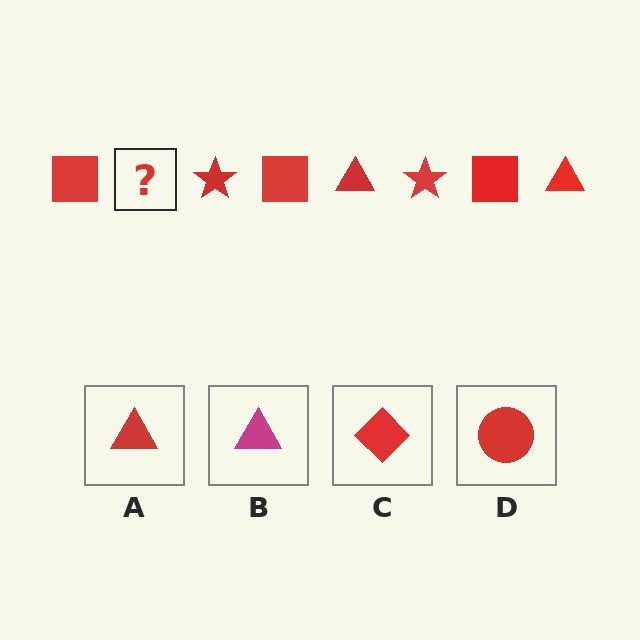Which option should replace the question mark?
Option A.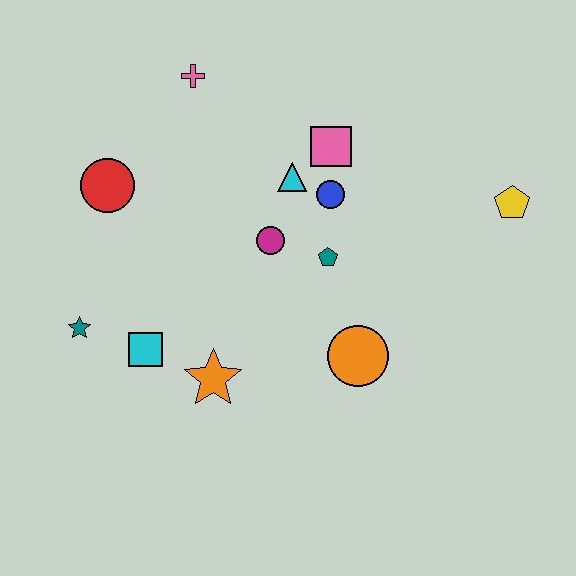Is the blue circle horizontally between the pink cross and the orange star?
No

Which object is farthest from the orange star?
The yellow pentagon is farthest from the orange star.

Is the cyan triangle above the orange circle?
Yes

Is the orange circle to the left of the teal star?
No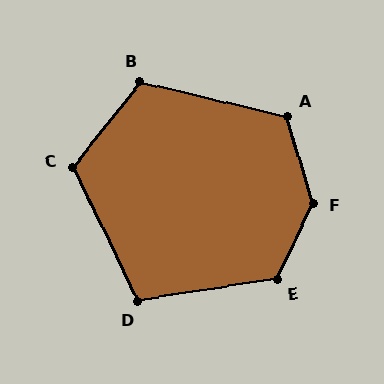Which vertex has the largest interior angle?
F, at approximately 138 degrees.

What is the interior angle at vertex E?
Approximately 124 degrees (obtuse).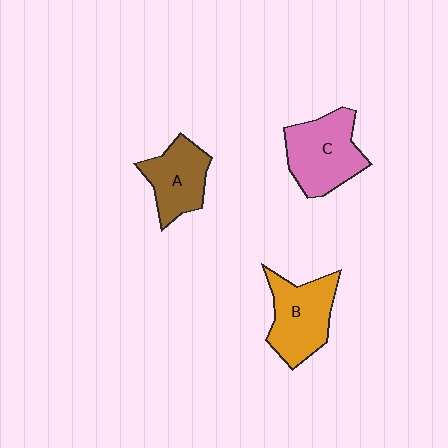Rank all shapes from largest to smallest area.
From largest to smallest: C (pink), B (orange), A (brown).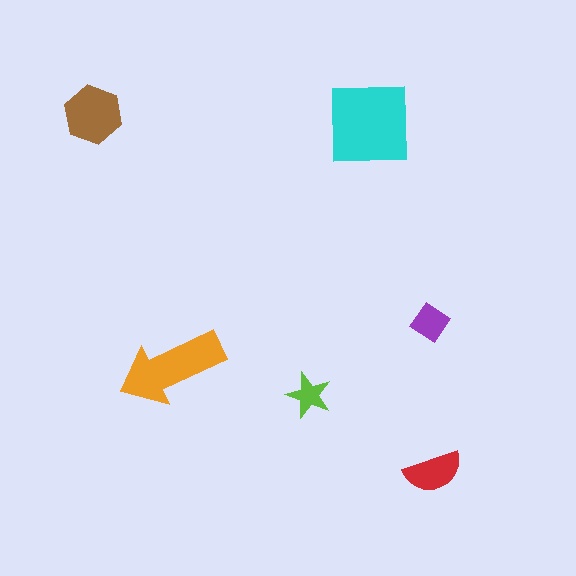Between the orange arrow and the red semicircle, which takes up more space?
The orange arrow.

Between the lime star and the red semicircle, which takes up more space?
The red semicircle.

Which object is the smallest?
The lime star.